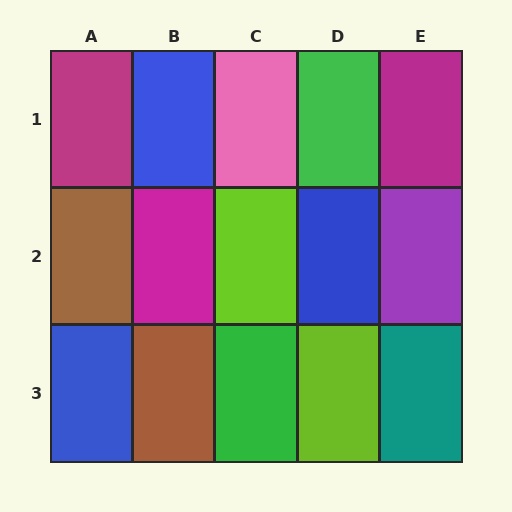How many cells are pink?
1 cell is pink.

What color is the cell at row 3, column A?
Blue.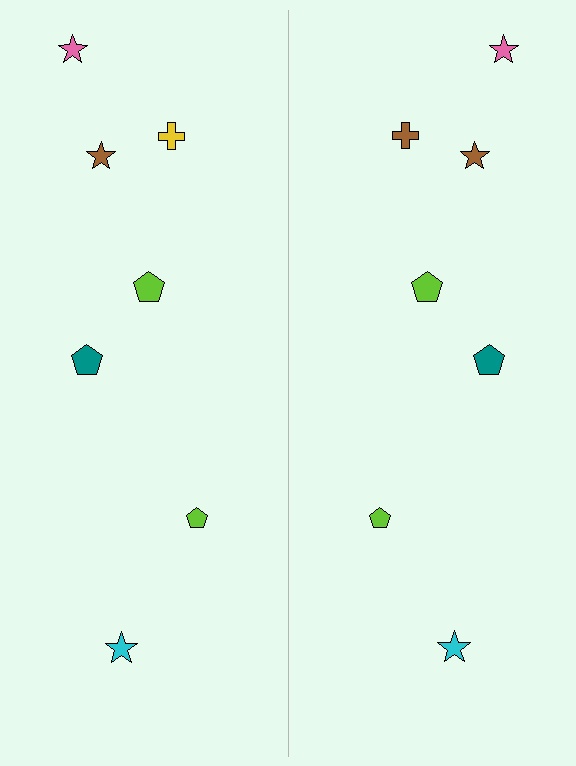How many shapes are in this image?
There are 14 shapes in this image.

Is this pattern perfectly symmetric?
No, the pattern is not perfectly symmetric. The brown cross on the right side breaks the symmetry — its mirror counterpart is yellow.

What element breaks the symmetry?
The brown cross on the right side breaks the symmetry — its mirror counterpart is yellow.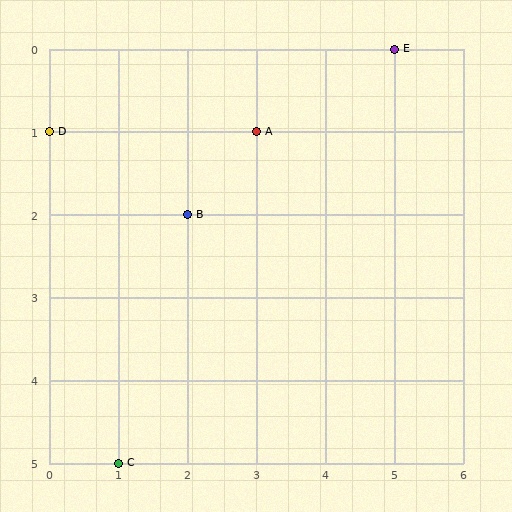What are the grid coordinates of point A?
Point A is at grid coordinates (3, 1).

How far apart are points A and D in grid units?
Points A and D are 3 columns apart.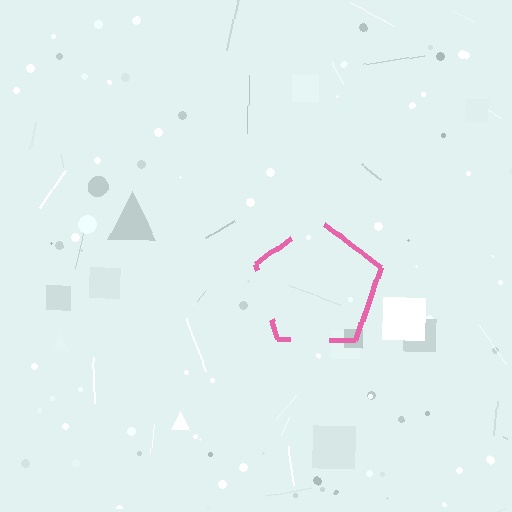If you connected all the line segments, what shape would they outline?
They would outline a pentagon.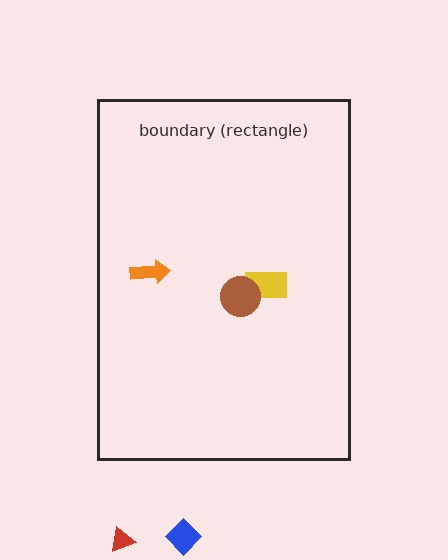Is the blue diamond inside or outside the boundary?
Outside.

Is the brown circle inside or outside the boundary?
Inside.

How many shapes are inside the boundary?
3 inside, 2 outside.